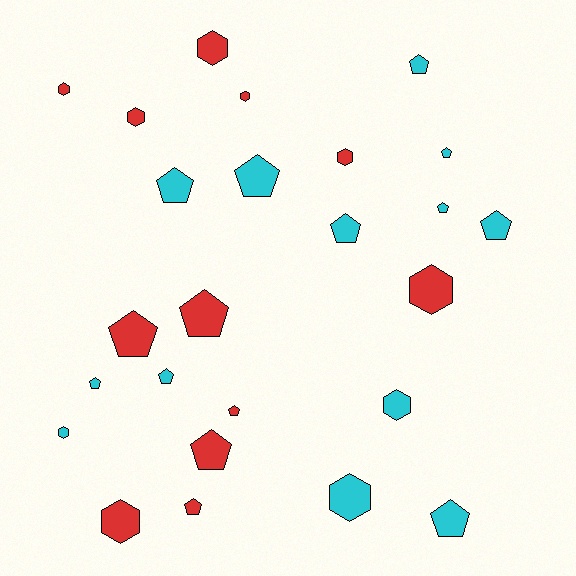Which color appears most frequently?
Cyan, with 13 objects.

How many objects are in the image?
There are 25 objects.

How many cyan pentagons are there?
There are 10 cyan pentagons.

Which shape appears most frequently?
Pentagon, with 15 objects.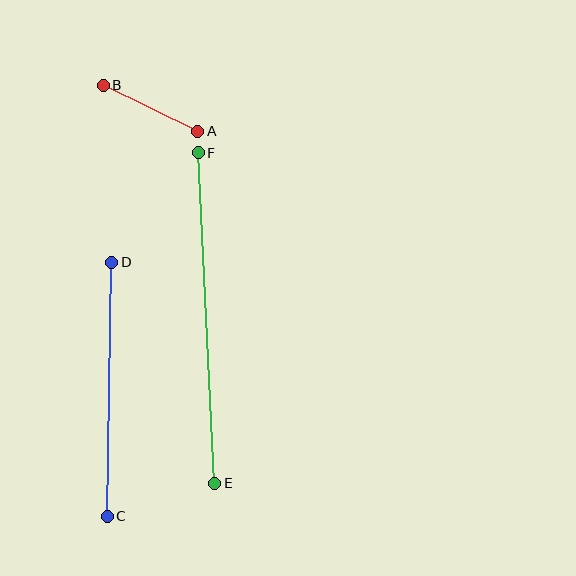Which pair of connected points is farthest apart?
Points E and F are farthest apart.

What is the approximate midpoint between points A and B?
The midpoint is at approximately (150, 108) pixels.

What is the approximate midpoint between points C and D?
The midpoint is at approximately (110, 389) pixels.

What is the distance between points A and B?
The distance is approximately 105 pixels.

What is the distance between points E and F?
The distance is approximately 331 pixels.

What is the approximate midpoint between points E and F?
The midpoint is at approximately (206, 318) pixels.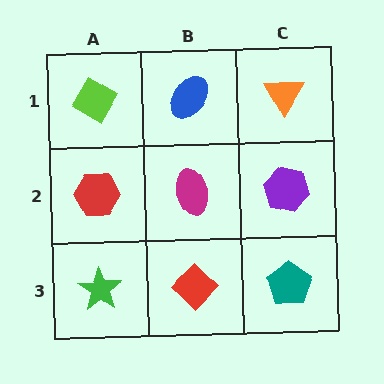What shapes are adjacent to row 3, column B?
A magenta ellipse (row 2, column B), a green star (row 3, column A), a teal pentagon (row 3, column C).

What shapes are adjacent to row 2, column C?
An orange triangle (row 1, column C), a teal pentagon (row 3, column C), a magenta ellipse (row 2, column B).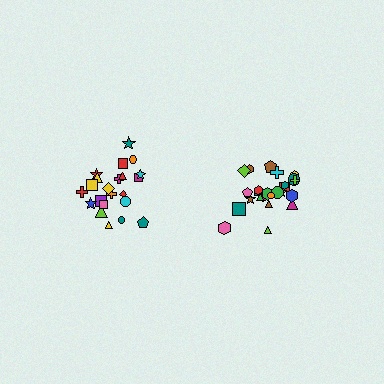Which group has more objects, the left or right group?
The right group.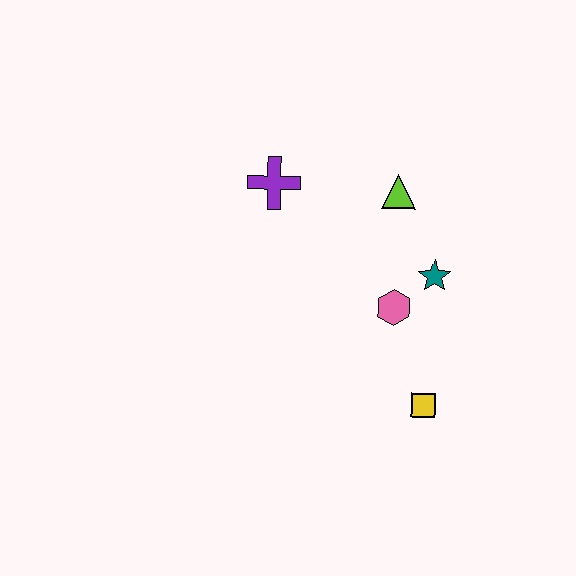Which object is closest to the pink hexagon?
The teal star is closest to the pink hexagon.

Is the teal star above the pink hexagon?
Yes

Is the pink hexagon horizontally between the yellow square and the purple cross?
Yes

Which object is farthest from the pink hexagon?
The purple cross is farthest from the pink hexagon.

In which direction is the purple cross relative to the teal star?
The purple cross is to the left of the teal star.